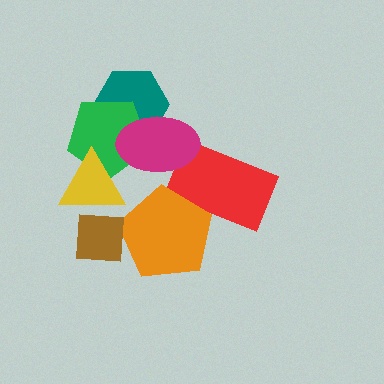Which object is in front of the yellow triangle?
The brown square is in front of the yellow triangle.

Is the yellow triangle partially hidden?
Yes, it is partially covered by another shape.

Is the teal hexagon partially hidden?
Yes, it is partially covered by another shape.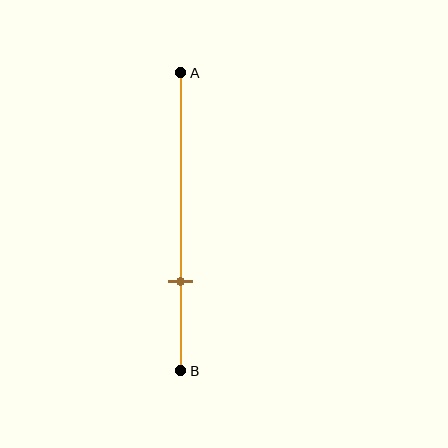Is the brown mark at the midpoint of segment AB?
No, the mark is at about 70% from A, not at the 50% midpoint.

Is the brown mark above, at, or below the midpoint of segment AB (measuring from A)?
The brown mark is below the midpoint of segment AB.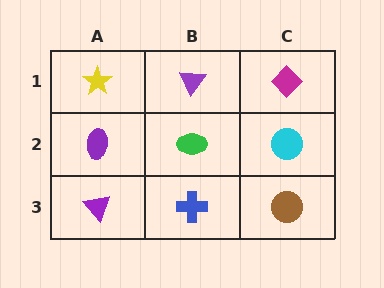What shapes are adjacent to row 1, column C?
A cyan circle (row 2, column C), a purple triangle (row 1, column B).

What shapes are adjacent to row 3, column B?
A green ellipse (row 2, column B), a purple triangle (row 3, column A), a brown circle (row 3, column C).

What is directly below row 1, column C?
A cyan circle.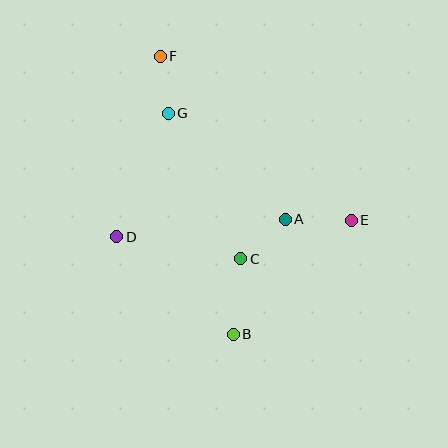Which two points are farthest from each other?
Points B and F are farthest from each other.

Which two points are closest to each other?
Points F and G are closest to each other.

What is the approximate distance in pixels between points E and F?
The distance between E and F is approximately 252 pixels.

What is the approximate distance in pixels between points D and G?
The distance between D and G is approximately 134 pixels.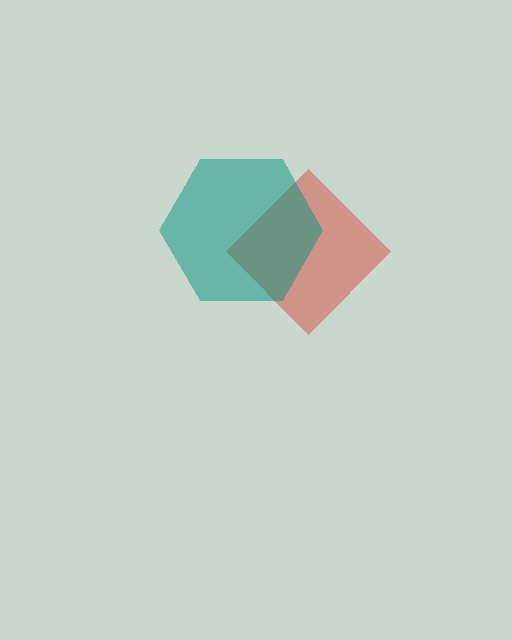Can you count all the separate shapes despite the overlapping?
Yes, there are 2 separate shapes.